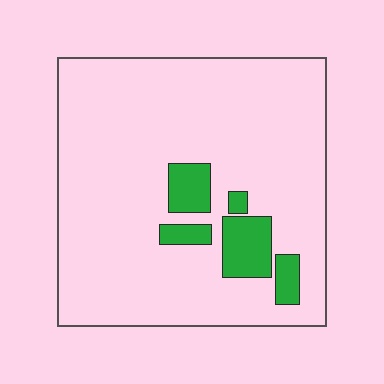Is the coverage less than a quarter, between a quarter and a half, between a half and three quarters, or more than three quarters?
Less than a quarter.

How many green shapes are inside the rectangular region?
5.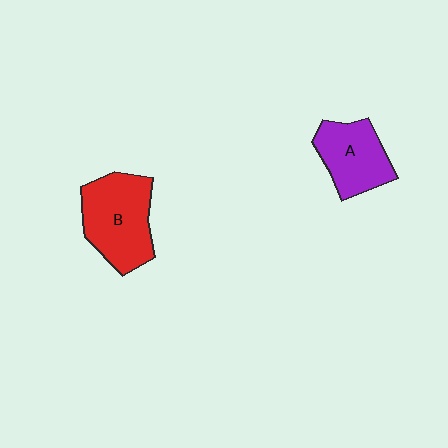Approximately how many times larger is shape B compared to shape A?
Approximately 1.3 times.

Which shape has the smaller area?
Shape A (purple).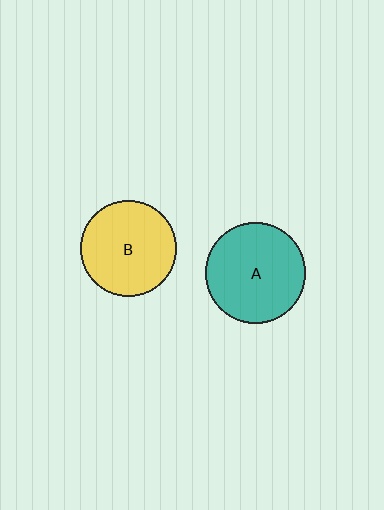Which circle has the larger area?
Circle A (teal).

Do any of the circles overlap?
No, none of the circles overlap.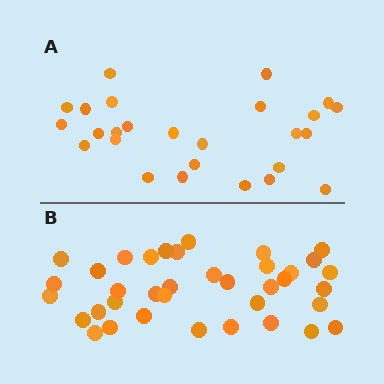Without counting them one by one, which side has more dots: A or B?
Region B (the bottom region) has more dots.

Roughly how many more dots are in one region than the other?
Region B has roughly 12 or so more dots than region A.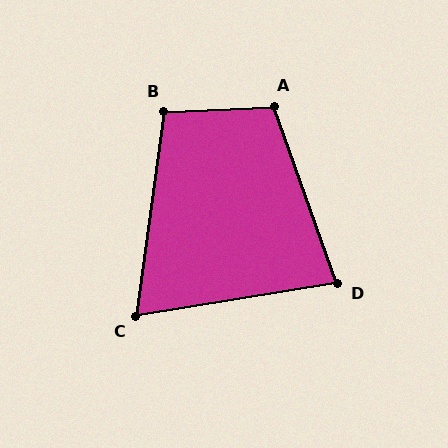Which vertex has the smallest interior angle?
C, at approximately 73 degrees.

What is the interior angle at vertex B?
Approximately 100 degrees (obtuse).